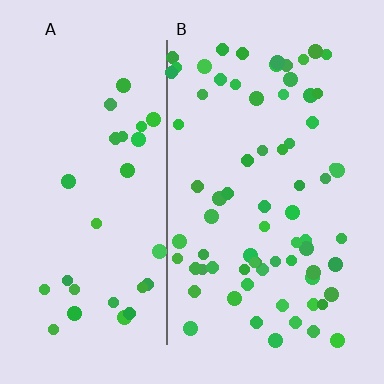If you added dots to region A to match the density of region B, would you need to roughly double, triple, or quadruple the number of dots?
Approximately double.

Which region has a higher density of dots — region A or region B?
B (the right).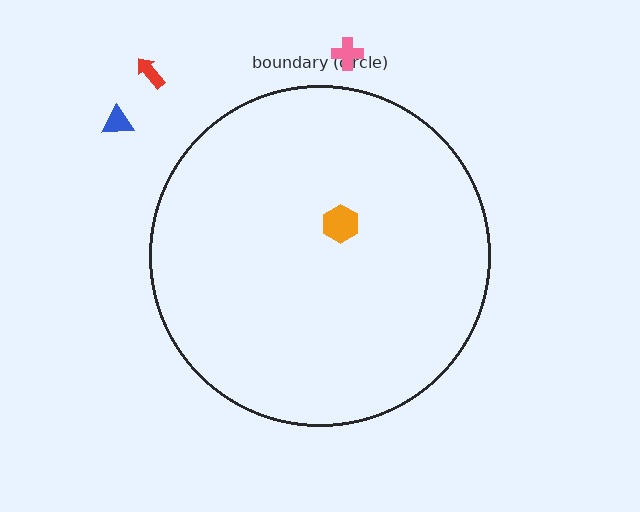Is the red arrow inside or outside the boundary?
Outside.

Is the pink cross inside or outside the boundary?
Outside.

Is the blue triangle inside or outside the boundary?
Outside.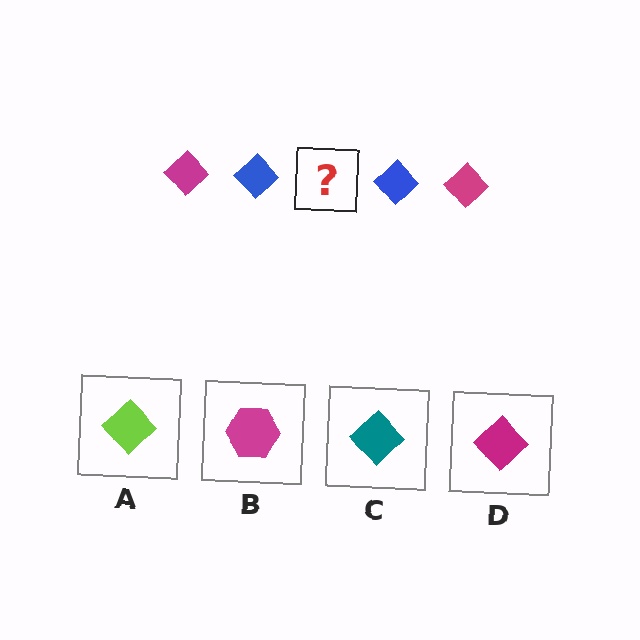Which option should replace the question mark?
Option D.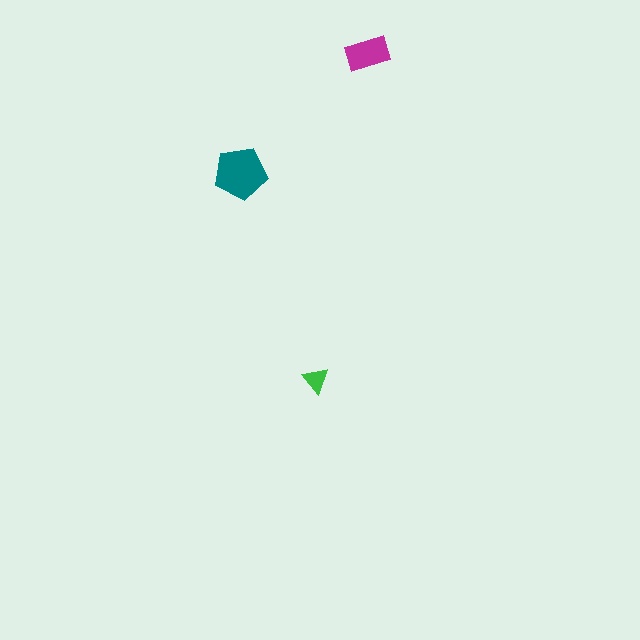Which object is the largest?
The teal pentagon.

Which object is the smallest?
The green triangle.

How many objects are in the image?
There are 3 objects in the image.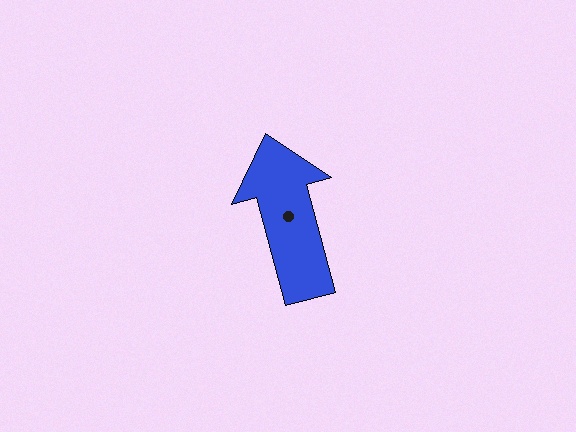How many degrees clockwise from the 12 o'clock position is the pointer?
Approximately 345 degrees.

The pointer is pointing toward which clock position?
Roughly 11 o'clock.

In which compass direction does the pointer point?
North.